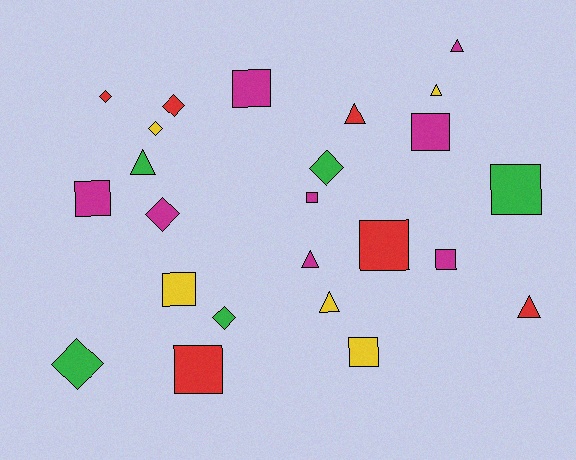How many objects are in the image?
There are 24 objects.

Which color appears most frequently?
Magenta, with 8 objects.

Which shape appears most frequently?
Square, with 10 objects.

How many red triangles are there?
There are 2 red triangles.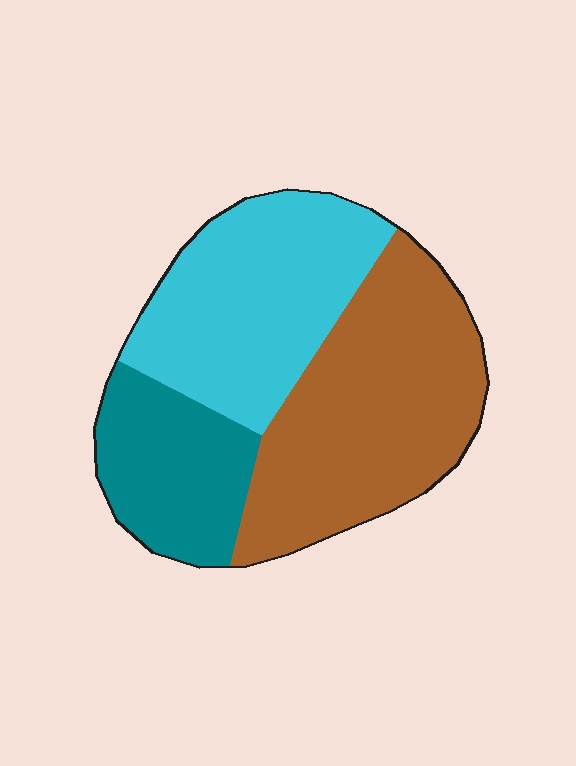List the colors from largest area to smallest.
From largest to smallest: brown, cyan, teal.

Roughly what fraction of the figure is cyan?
Cyan takes up between a quarter and a half of the figure.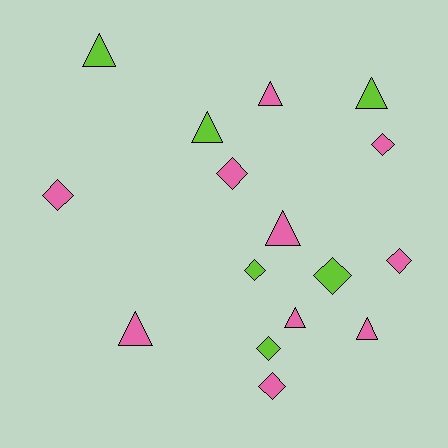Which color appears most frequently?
Pink, with 10 objects.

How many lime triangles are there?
There are 3 lime triangles.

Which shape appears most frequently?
Triangle, with 8 objects.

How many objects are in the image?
There are 16 objects.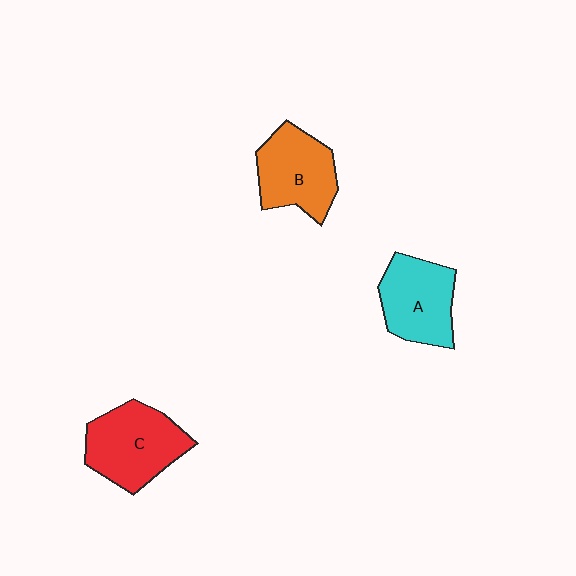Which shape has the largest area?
Shape C (red).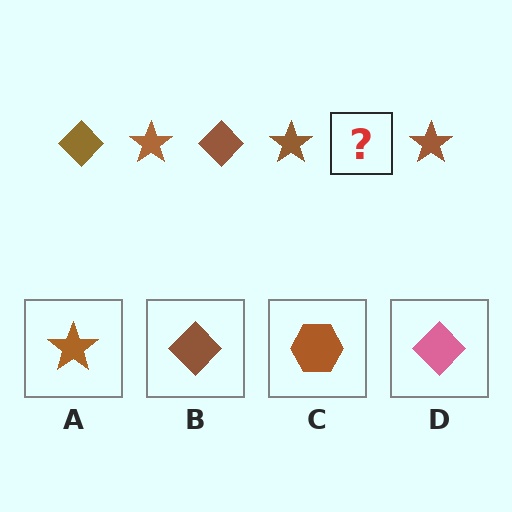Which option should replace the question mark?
Option B.